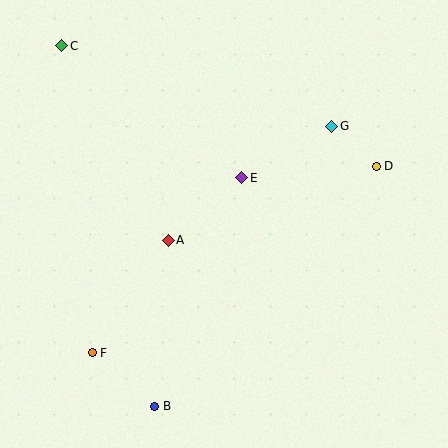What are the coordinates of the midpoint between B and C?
The midpoint between B and C is at (108, 226).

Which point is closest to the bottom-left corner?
Point F is closest to the bottom-left corner.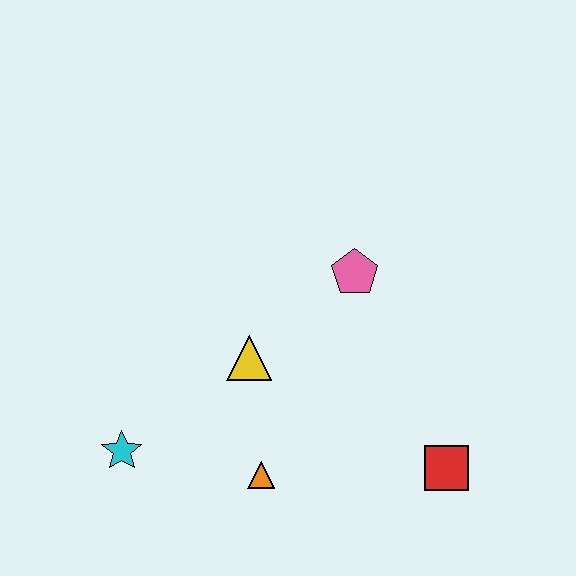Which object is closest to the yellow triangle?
The orange triangle is closest to the yellow triangle.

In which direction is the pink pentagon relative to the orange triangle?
The pink pentagon is above the orange triangle.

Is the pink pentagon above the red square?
Yes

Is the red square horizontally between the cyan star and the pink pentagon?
No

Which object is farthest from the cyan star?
The red square is farthest from the cyan star.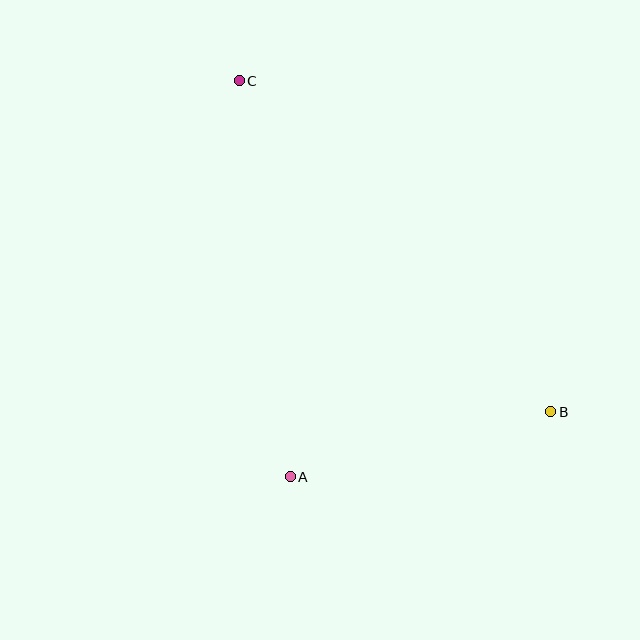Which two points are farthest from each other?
Points B and C are farthest from each other.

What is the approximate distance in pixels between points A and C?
The distance between A and C is approximately 400 pixels.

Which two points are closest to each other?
Points A and B are closest to each other.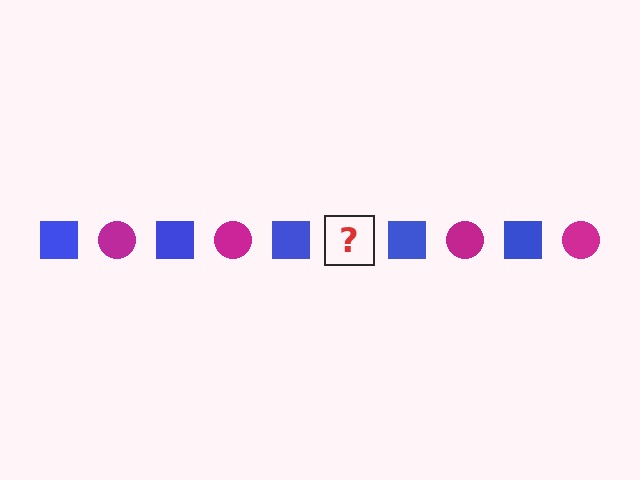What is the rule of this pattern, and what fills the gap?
The rule is that the pattern alternates between blue square and magenta circle. The gap should be filled with a magenta circle.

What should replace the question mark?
The question mark should be replaced with a magenta circle.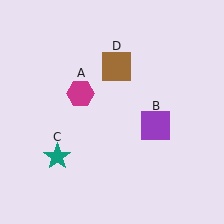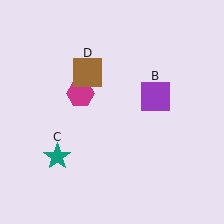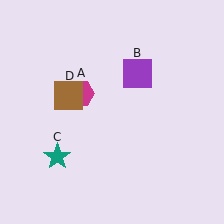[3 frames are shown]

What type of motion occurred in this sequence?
The purple square (object B), brown square (object D) rotated counterclockwise around the center of the scene.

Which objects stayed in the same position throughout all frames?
Magenta hexagon (object A) and teal star (object C) remained stationary.